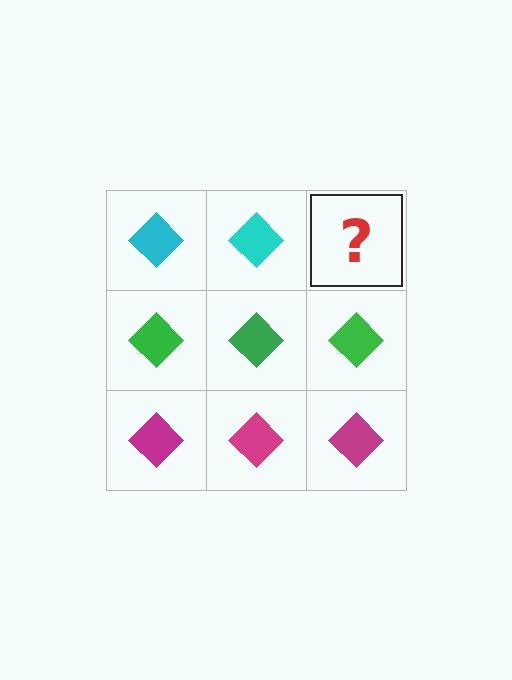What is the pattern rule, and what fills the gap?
The rule is that each row has a consistent color. The gap should be filled with a cyan diamond.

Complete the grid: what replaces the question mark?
The question mark should be replaced with a cyan diamond.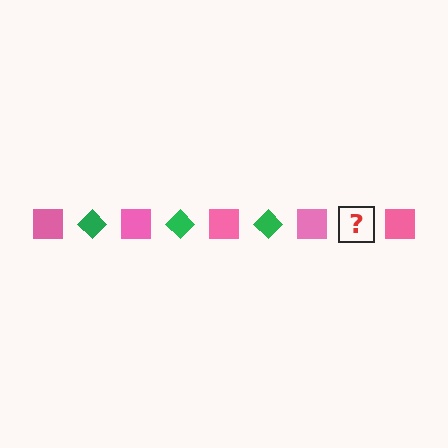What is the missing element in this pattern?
The missing element is a green diamond.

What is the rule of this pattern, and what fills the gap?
The rule is that the pattern alternates between pink square and green diamond. The gap should be filled with a green diamond.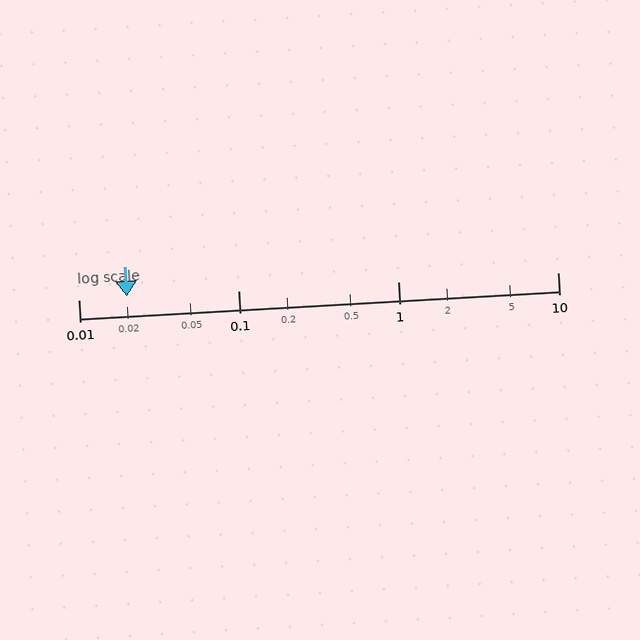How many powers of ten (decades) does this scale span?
The scale spans 3 decades, from 0.01 to 10.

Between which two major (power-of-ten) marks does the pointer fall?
The pointer is between 0.01 and 0.1.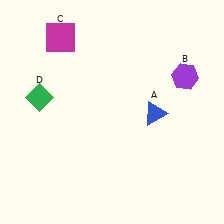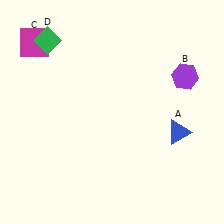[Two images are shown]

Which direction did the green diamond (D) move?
The green diamond (D) moved up.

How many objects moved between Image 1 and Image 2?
3 objects moved between the two images.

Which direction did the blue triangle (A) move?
The blue triangle (A) moved right.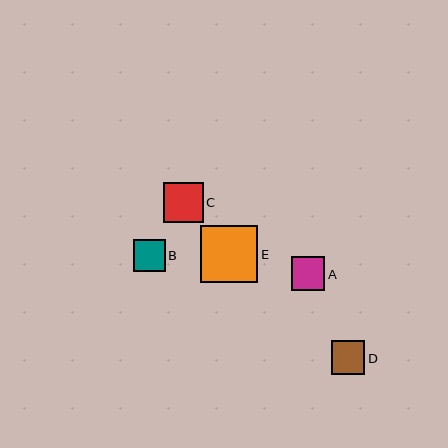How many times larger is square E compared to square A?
Square E is approximately 1.7 times the size of square A.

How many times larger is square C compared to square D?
Square C is approximately 1.2 times the size of square D.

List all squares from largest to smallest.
From largest to smallest: E, C, D, A, B.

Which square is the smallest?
Square B is the smallest with a size of approximately 32 pixels.